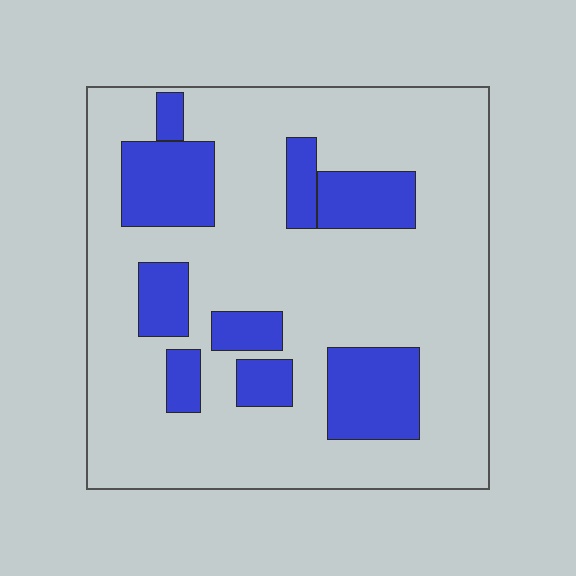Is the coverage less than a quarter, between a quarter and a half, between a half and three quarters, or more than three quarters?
Less than a quarter.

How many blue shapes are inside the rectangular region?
9.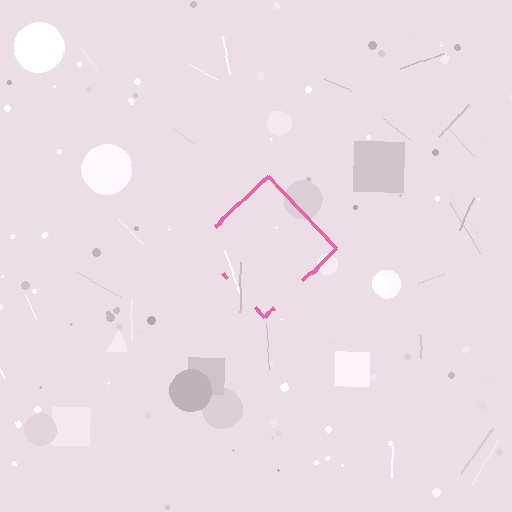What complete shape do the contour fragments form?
The contour fragments form a diamond.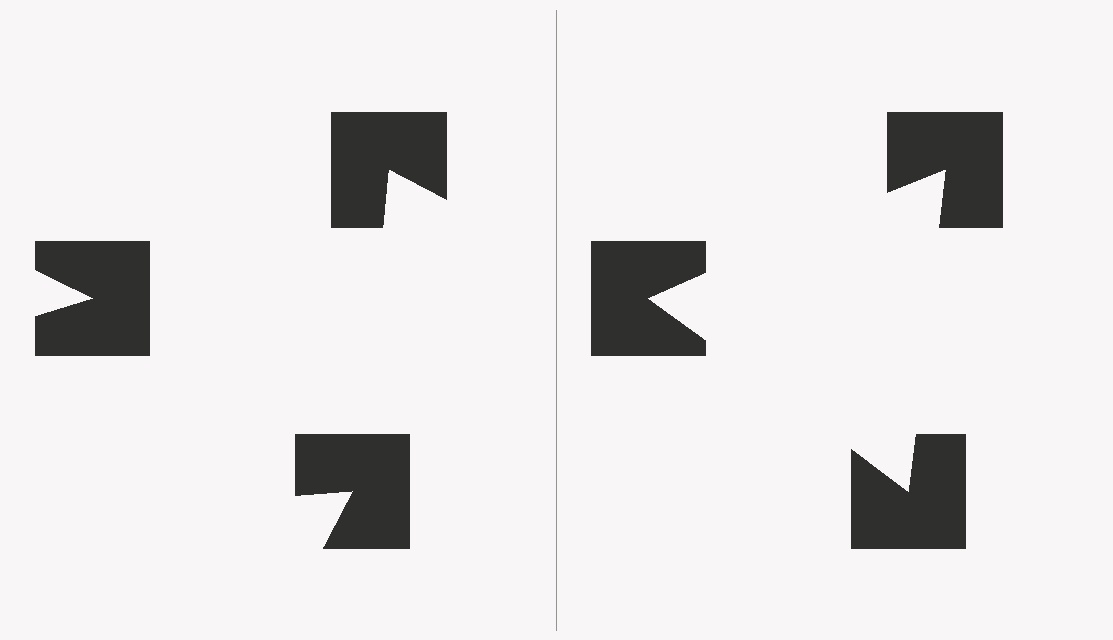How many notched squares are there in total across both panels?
6 — 3 on each side.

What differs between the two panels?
The notched squares are positioned identically on both sides; only the wedge orientations differ. On the right they align to a triangle; on the left they are misaligned.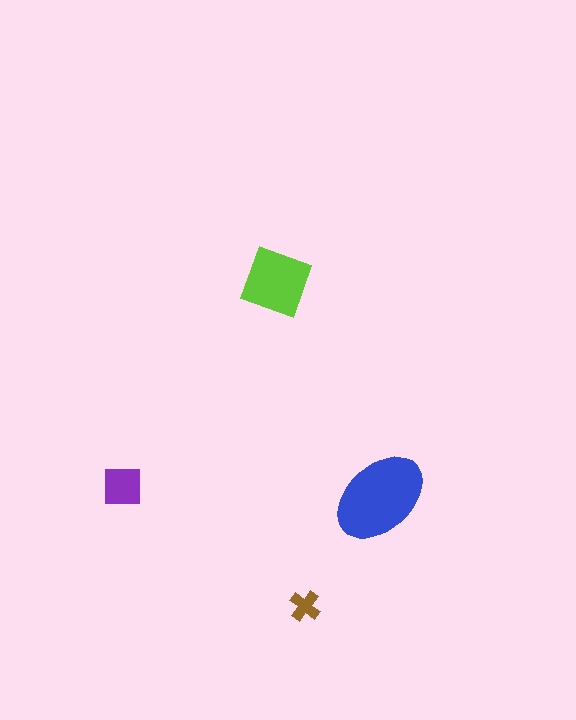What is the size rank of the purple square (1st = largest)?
3rd.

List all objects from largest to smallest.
The blue ellipse, the lime diamond, the purple square, the brown cross.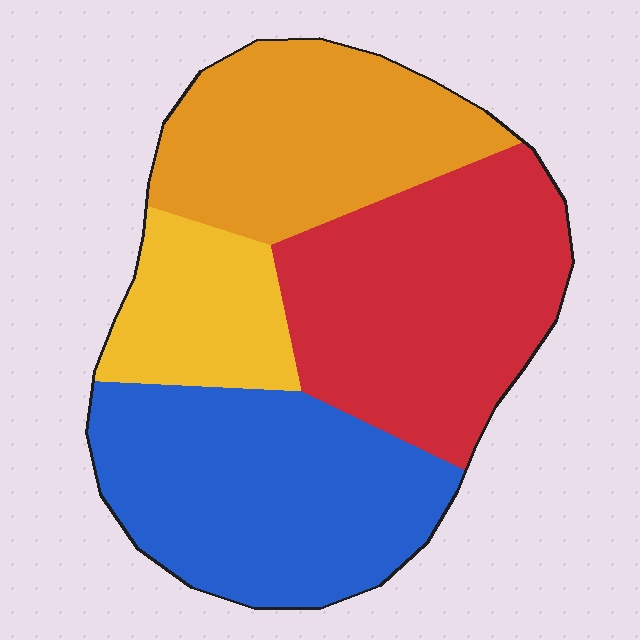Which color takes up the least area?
Yellow, at roughly 15%.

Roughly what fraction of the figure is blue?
Blue takes up between a sixth and a third of the figure.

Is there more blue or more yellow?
Blue.